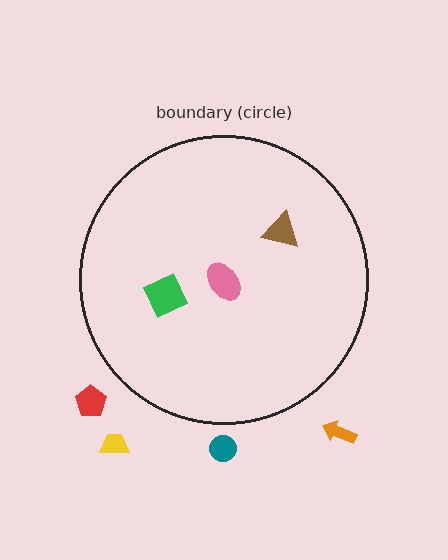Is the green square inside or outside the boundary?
Inside.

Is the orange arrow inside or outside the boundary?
Outside.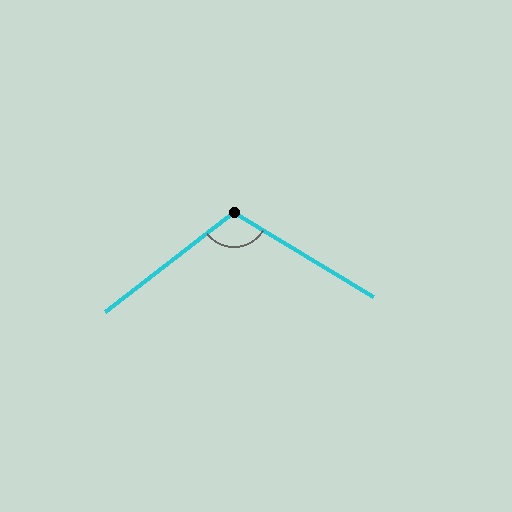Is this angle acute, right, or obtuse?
It is obtuse.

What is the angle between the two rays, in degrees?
Approximately 111 degrees.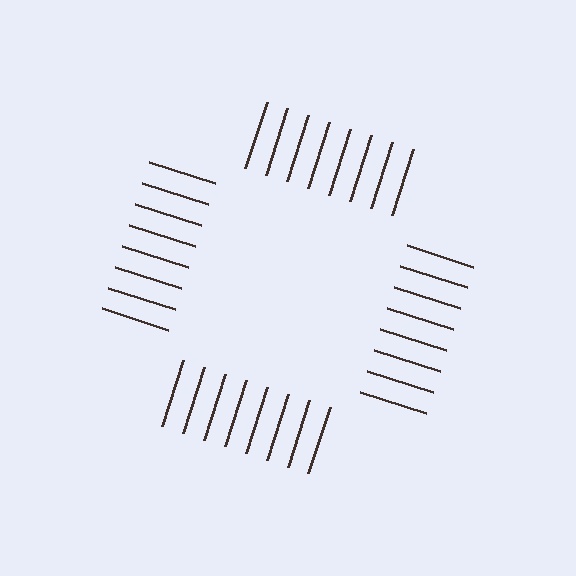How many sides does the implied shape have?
4 sides — the line-ends trace a square.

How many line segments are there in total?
32 — 8 along each of the 4 edges.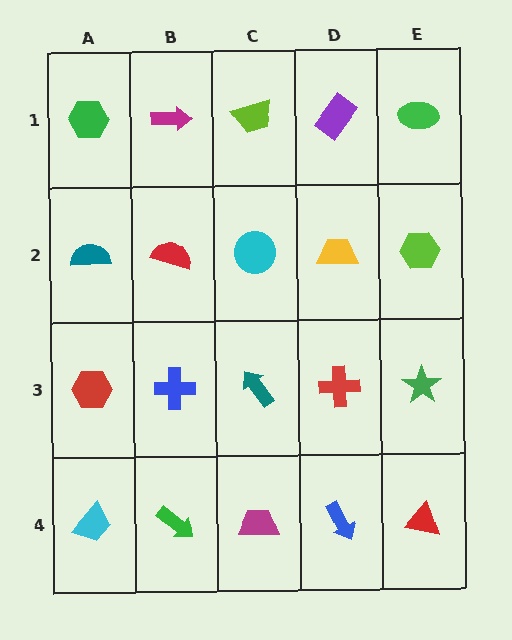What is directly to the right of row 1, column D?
A green ellipse.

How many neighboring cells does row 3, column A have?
3.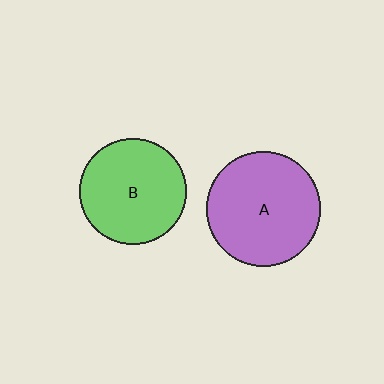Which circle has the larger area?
Circle A (purple).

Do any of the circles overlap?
No, none of the circles overlap.